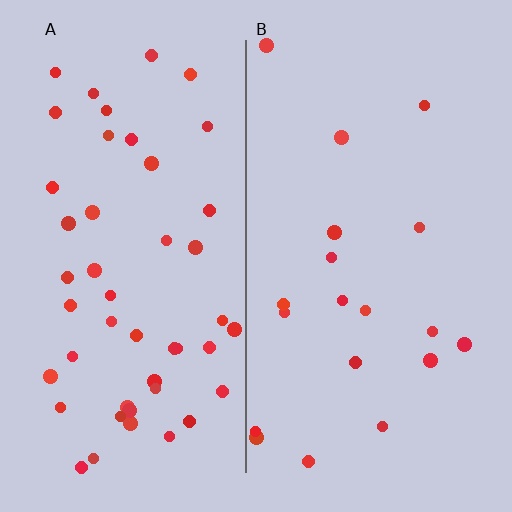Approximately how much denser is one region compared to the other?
Approximately 2.5× — region A over region B.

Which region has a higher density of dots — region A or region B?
A (the left).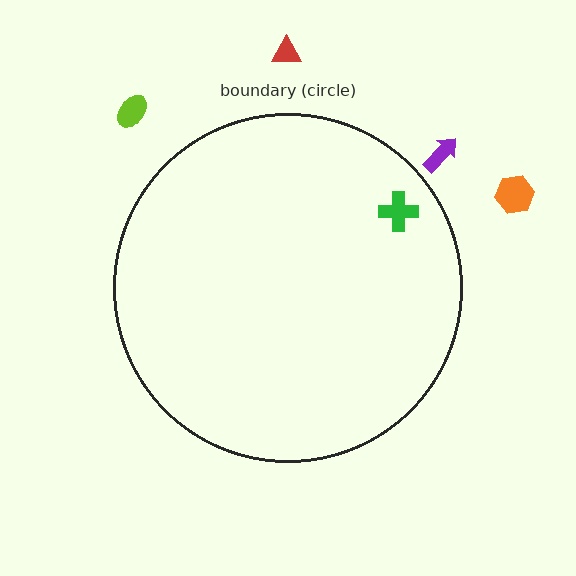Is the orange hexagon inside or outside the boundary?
Outside.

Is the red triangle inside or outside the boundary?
Outside.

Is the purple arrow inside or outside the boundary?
Outside.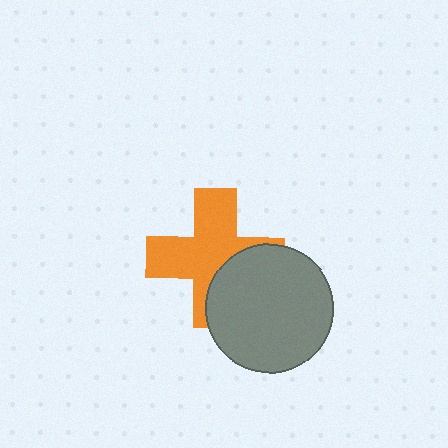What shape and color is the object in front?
The object in front is a gray circle.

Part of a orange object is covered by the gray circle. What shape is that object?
It is a cross.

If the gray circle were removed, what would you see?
You would see the complete orange cross.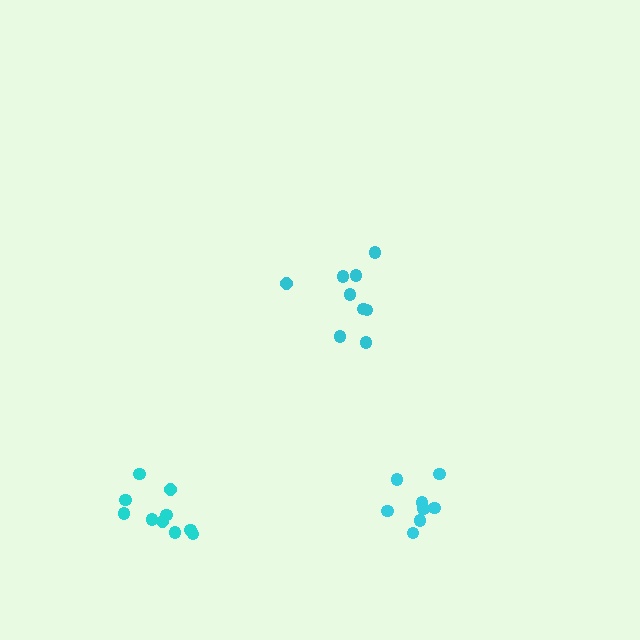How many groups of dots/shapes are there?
There are 3 groups.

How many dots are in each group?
Group 1: 10 dots, Group 2: 8 dots, Group 3: 9 dots (27 total).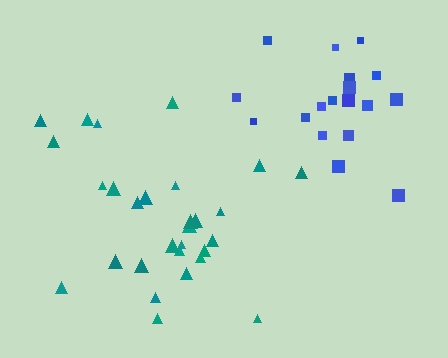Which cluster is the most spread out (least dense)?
Teal.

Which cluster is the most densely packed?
Blue.